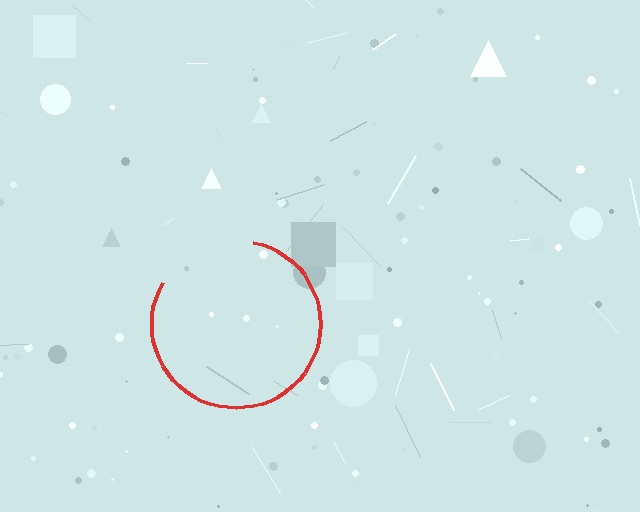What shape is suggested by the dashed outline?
The dashed outline suggests a circle.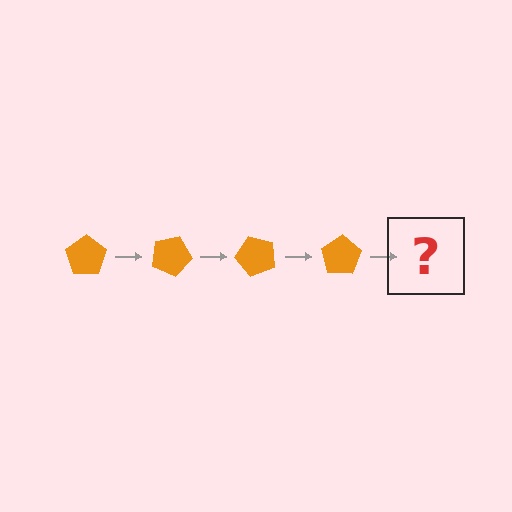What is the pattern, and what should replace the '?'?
The pattern is that the pentagon rotates 25 degrees each step. The '?' should be an orange pentagon rotated 100 degrees.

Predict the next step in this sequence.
The next step is an orange pentagon rotated 100 degrees.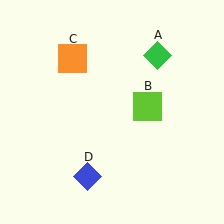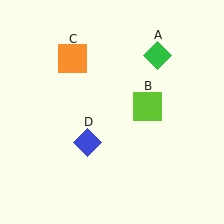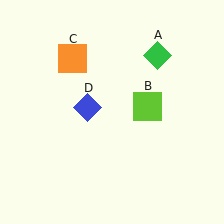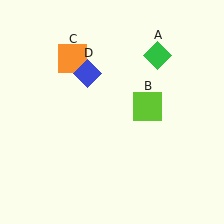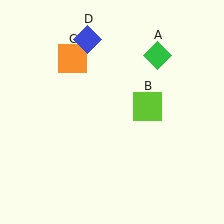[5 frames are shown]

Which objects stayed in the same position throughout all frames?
Green diamond (object A) and lime square (object B) and orange square (object C) remained stationary.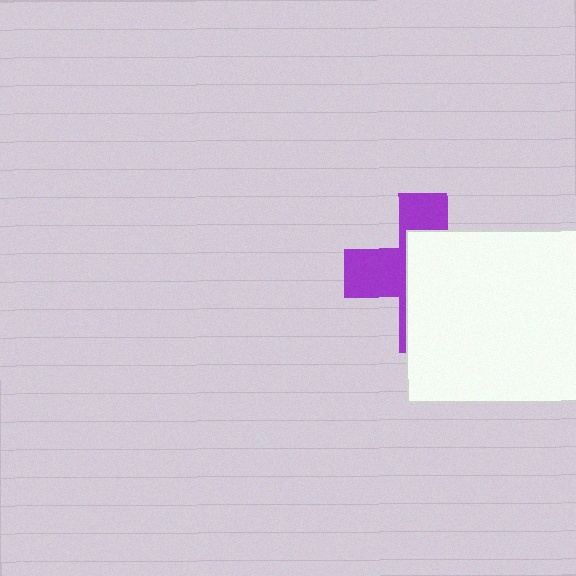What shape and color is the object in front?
The object in front is a white square.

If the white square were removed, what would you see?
You would see the complete purple cross.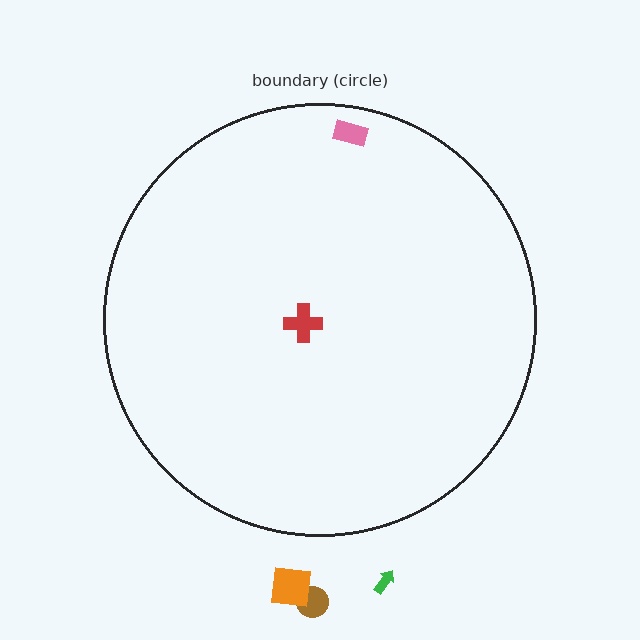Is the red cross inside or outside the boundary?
Inside.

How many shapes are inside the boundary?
2 inside, 3 outside.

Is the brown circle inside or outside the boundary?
Outside.